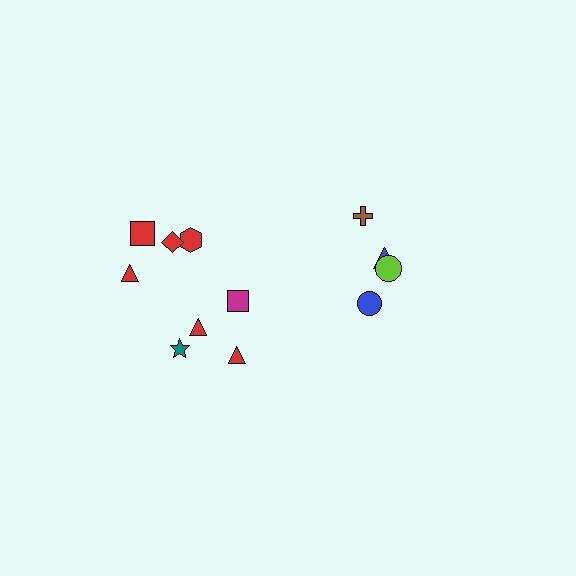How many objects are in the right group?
There are 4 objects.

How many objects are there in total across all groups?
There are 12 objects.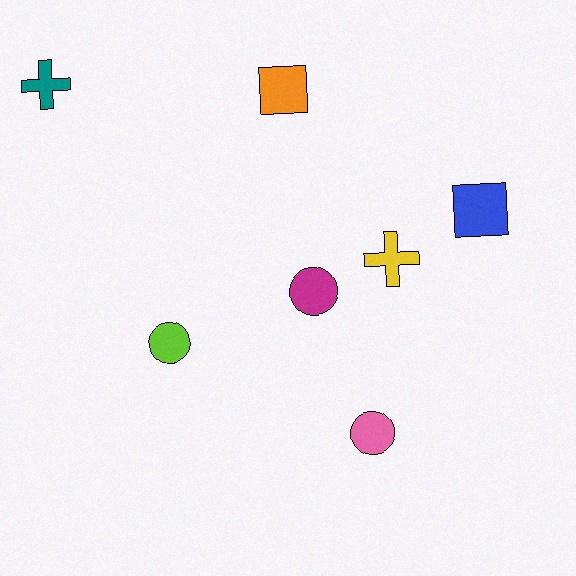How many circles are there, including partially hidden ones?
There are 3 circles.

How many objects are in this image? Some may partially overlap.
There are 7 objects.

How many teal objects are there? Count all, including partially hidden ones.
There is 1 teal object.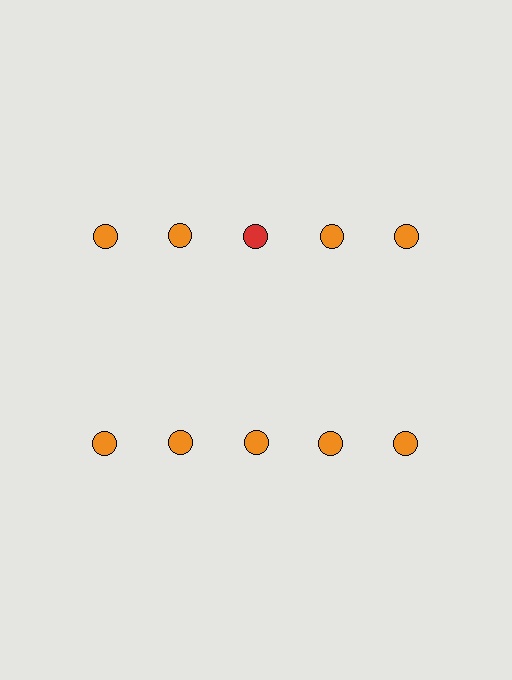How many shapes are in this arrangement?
There are 10 shapes arranged in a grid pattern.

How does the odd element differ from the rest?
It has a different color: red instead of orange.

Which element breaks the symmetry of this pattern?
The red circle in the top row, center column breaks the symmetry. All other shapes are orange circles.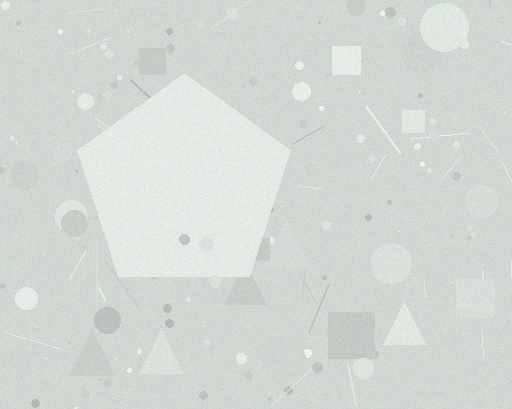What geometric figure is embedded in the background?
A pentagon is embedded in the background.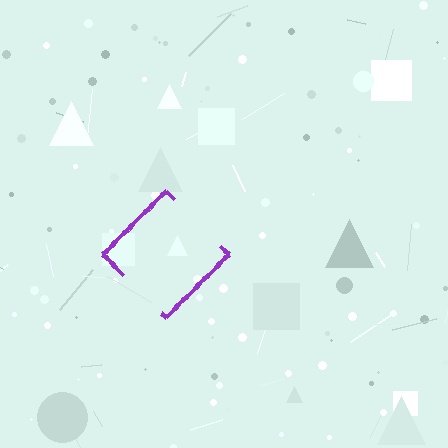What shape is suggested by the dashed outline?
The dashed outline suggests a diamond.